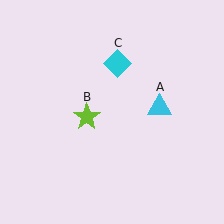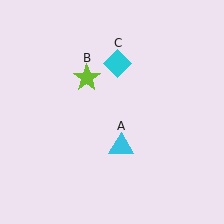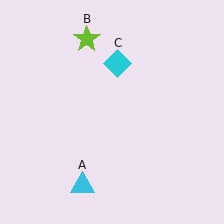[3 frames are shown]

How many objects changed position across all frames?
2 objects changed position: cyan triangle (object A), lime star (object B).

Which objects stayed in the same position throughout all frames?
Cyan diamond (object C) remained stationary.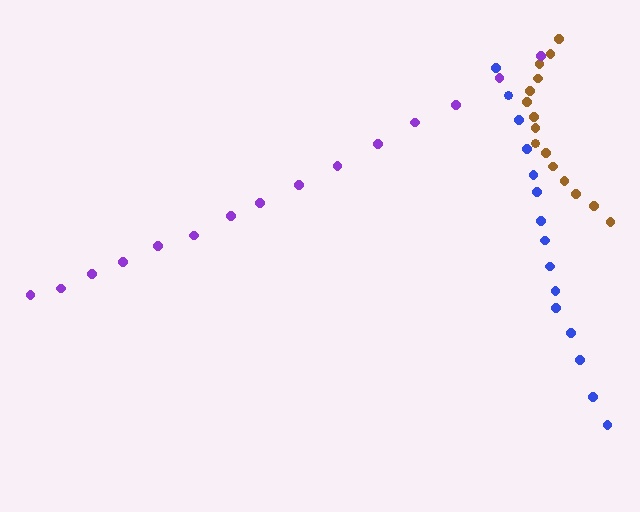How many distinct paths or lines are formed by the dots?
There are 3 distinct paths.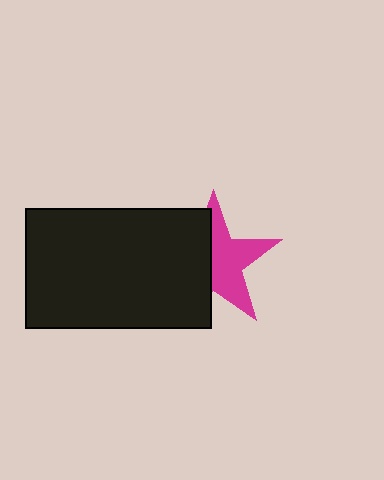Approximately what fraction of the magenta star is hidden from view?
Roughly 46% of the magenta star is hidden behind the black rectangle.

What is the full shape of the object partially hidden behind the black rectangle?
The partially hidden object is a magenta star.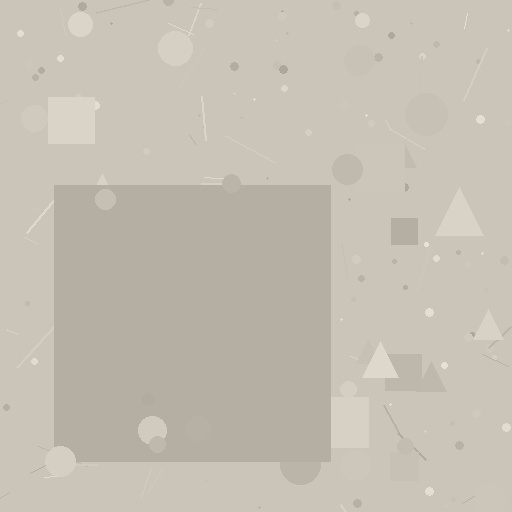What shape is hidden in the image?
A square is hidden in the image.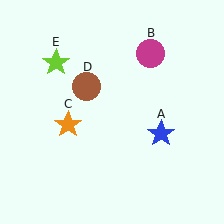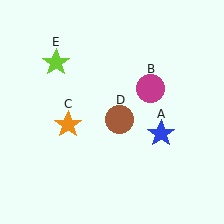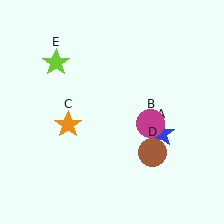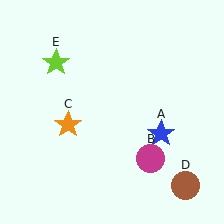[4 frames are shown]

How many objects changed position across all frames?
2 objects changed position: magenta circle (object B), brown circle (object D).